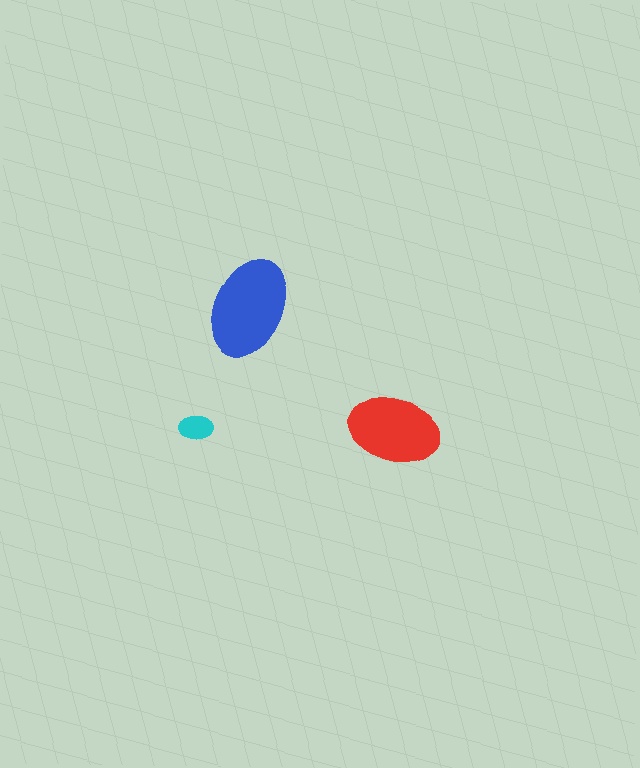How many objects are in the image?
There are 3 objects in the image.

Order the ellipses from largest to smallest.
the blue one, the red one, the cyan one.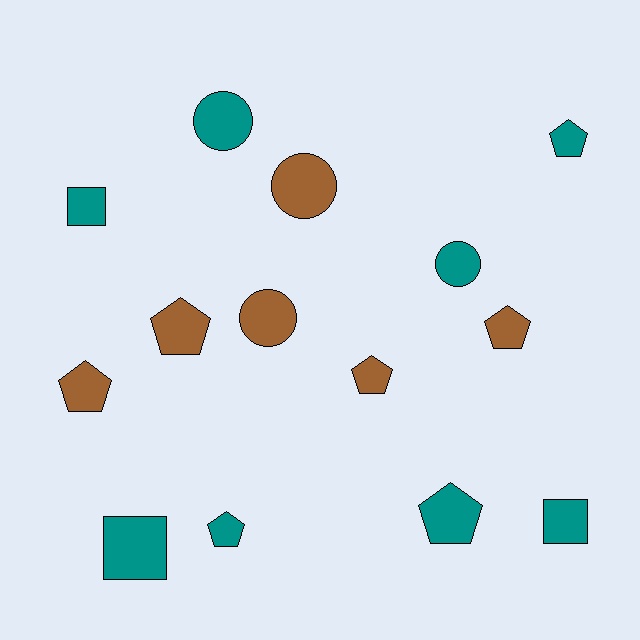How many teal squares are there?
There are 3 teal squares.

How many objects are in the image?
There are 14 objects.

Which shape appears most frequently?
Pentagon, with 7 objects.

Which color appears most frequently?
Teal, with 8 objects.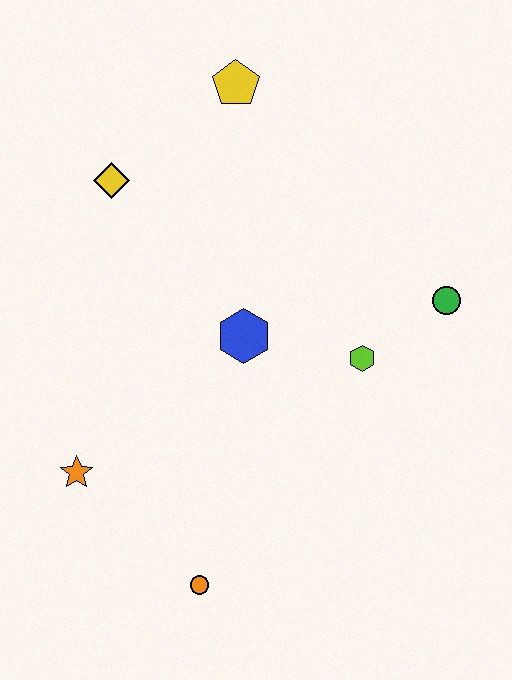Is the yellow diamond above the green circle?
Yes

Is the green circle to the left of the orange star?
No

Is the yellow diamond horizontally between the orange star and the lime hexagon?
Yes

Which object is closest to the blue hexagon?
The lime hexagon is closest to the blue hexagon.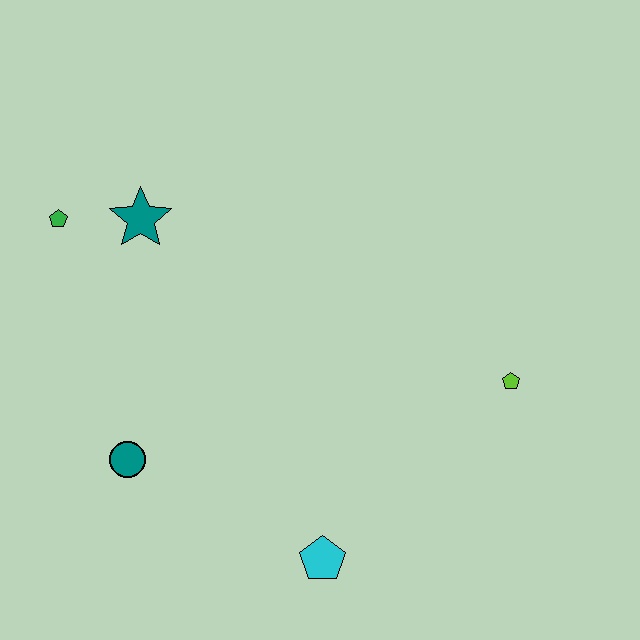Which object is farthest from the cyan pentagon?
The green pentagon is farthest from the cyan pentagon.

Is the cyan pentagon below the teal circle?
Yes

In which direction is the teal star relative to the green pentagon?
The teal star is to the right of the green pentagon.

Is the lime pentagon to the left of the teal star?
No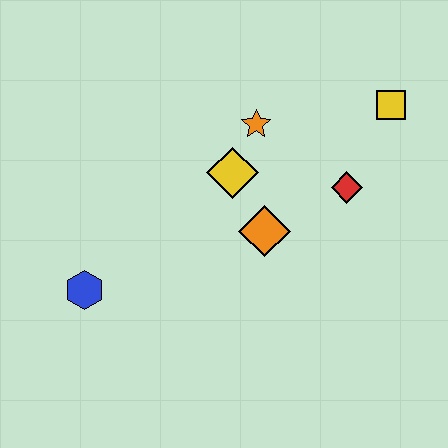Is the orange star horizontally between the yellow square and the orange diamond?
No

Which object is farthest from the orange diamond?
The blue hexagon is farthest from the orange diamond.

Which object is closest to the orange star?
The yellow diamond is closest to the orange star.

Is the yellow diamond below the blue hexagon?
No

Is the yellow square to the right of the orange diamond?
Yes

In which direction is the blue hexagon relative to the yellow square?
The blue hexagon is to the left of the yellow square.